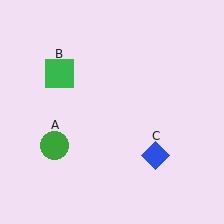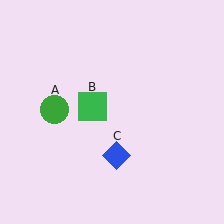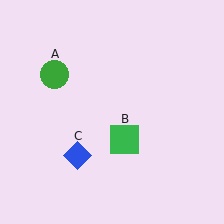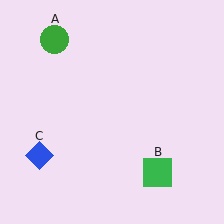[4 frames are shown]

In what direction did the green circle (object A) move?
The green circle (object A) moved up.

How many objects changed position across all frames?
3 objects changed position: green circle (object A), green square (object B), blue diamond (object C).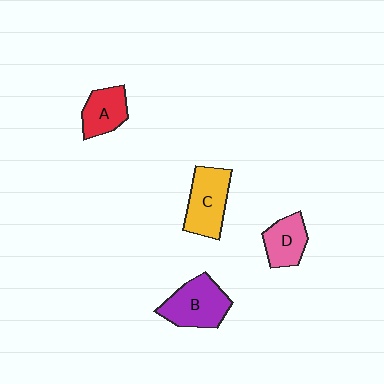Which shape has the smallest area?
Shape D (pink).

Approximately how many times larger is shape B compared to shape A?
Approximately 1.4 times.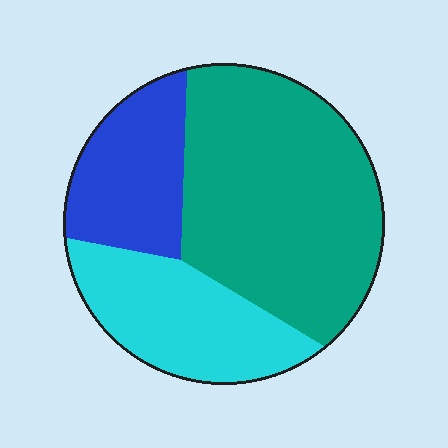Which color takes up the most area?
Teal, at roughly 55%.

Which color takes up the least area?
Blue, at roughly 20%.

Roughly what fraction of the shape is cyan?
Cyan covers around 25% of the shape.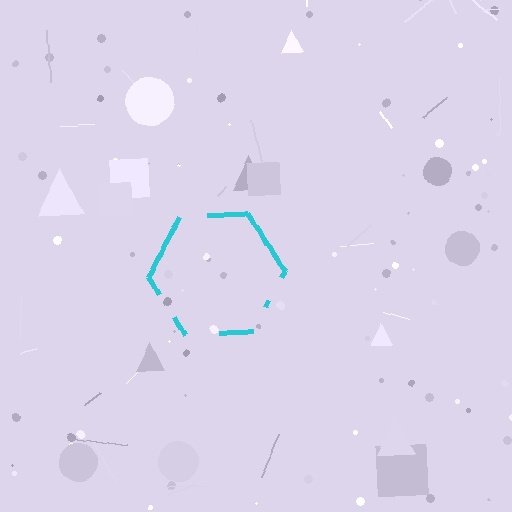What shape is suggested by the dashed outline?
The dashed outline suggests a hexagon.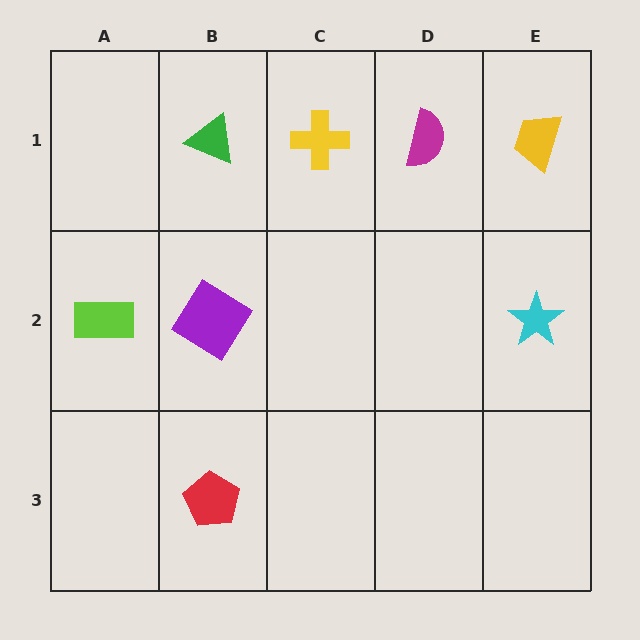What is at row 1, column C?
A yellow cross.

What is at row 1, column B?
A green triangle.